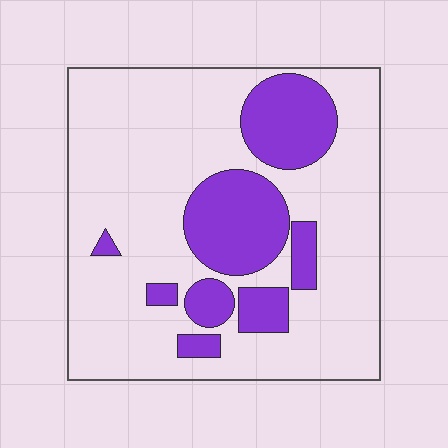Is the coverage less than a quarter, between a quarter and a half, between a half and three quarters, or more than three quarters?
Between a quarter and a half.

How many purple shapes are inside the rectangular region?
8.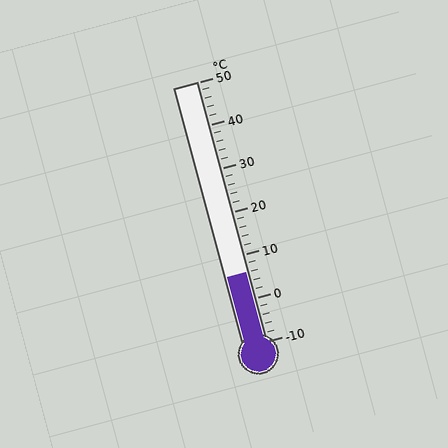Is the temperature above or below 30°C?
The temperature is below 30°C.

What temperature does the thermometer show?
The thermometer shows approximately 6°C.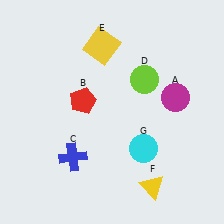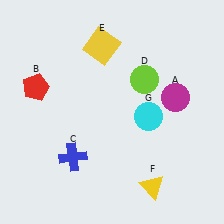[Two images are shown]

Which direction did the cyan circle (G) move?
The cyan circle (G) moved up.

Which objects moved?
The objects that moved are: the red pentagon (B), the cyan circle (G).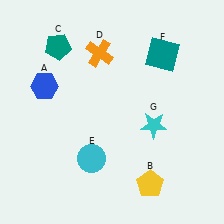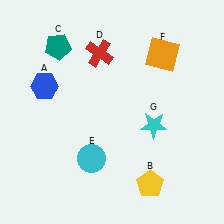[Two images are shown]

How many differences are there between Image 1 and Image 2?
There are 2 differences between the two images.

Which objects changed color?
D changed from orange to red. F changed from teal to orange.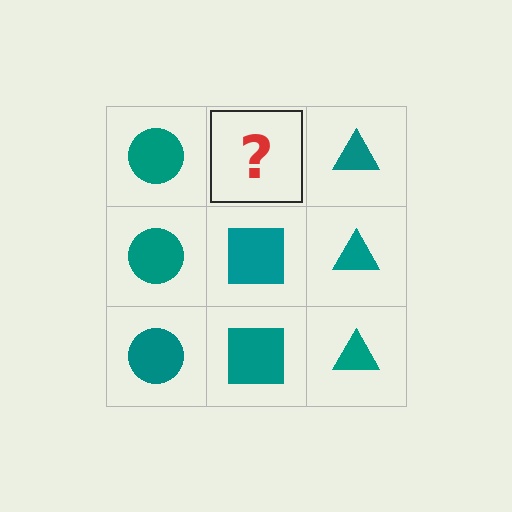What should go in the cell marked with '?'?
The missing cell should contain a teal square.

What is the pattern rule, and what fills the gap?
The rule is that each column has a consistent shape. The gap should be filled with a teal square.